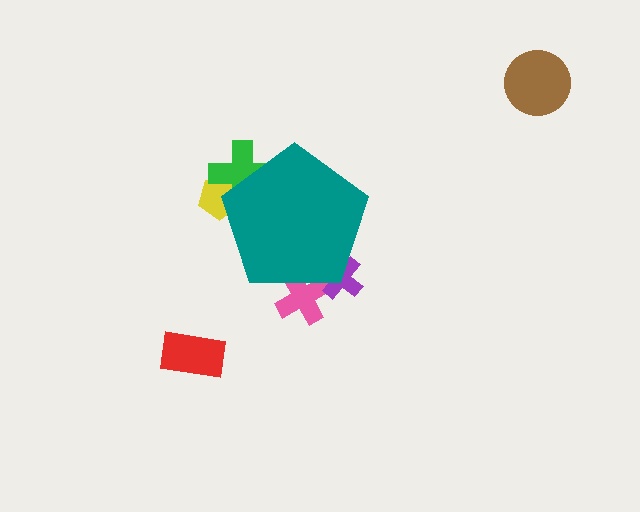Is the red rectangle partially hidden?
No, the red rectangle is fully visible.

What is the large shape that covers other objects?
A teal pentagon.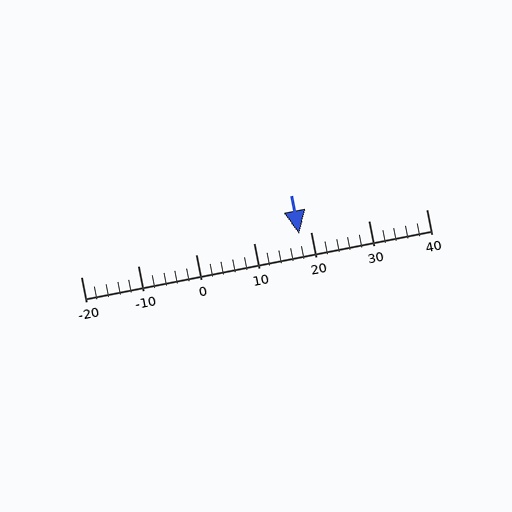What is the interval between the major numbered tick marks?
The major tick marks are spaced 10 units apart.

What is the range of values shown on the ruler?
The ruler shows values from -20 to 40.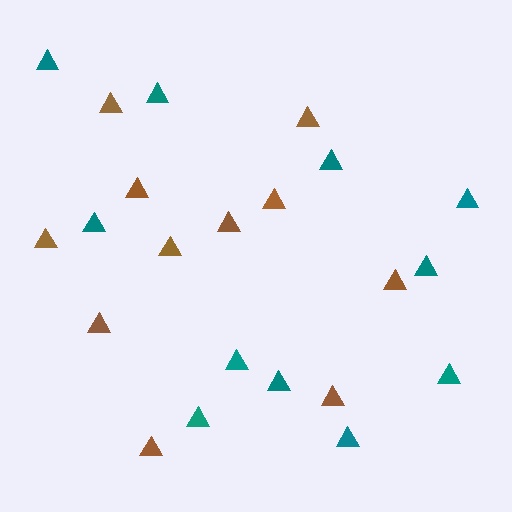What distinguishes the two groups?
There are 2 groups: one group of brown triangles (11) and one group of teal triangles (11).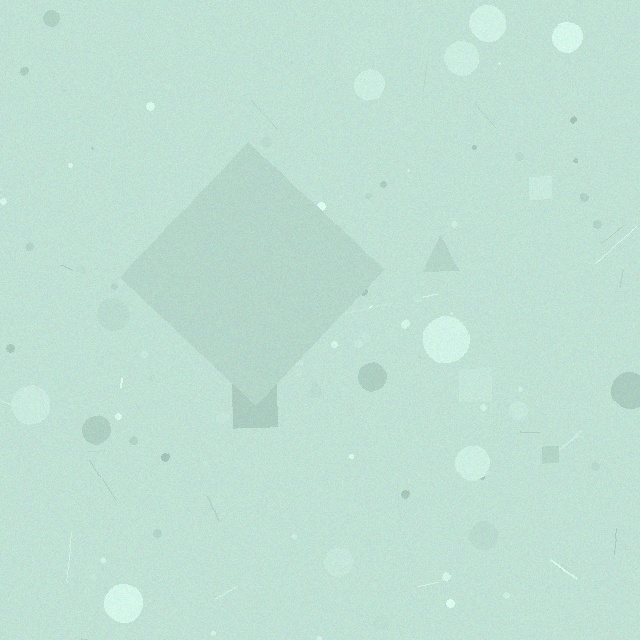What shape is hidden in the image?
A diamond is hidden in the image.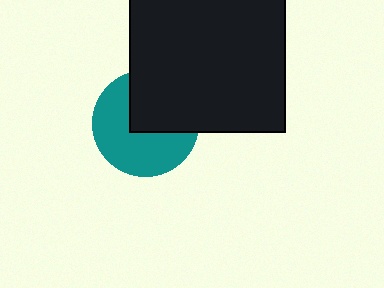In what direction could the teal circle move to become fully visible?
The teal circle could move toward the lower-left. That would shift it out from behind the black square entirely.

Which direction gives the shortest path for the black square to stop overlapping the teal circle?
Moving toward the upper-right gives the shortest separation.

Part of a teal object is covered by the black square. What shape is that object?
It is a circle.